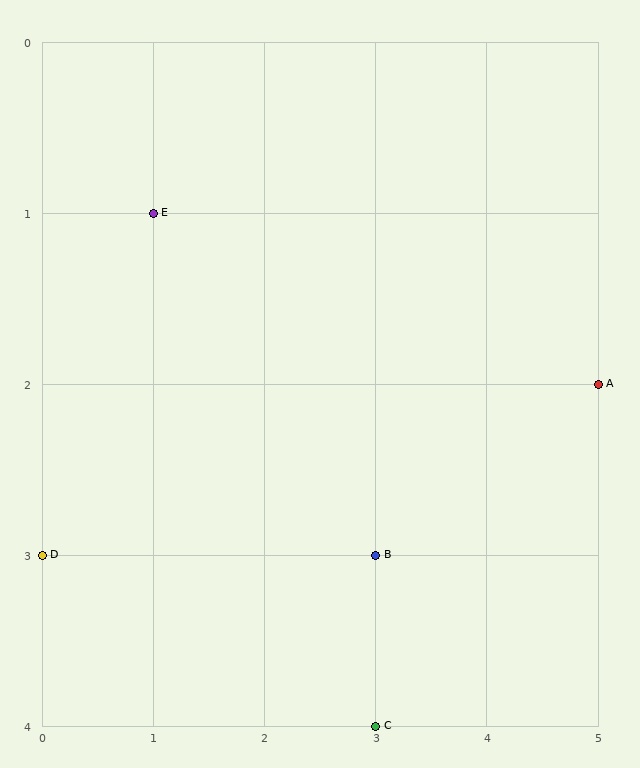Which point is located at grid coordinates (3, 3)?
Point B is at (3, 3).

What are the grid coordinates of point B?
Point B is at grid coordinates (3, 3).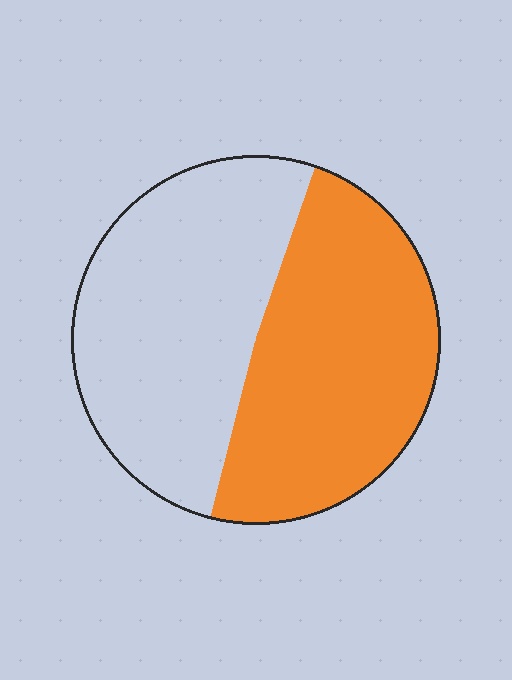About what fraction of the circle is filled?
About one half (1/2).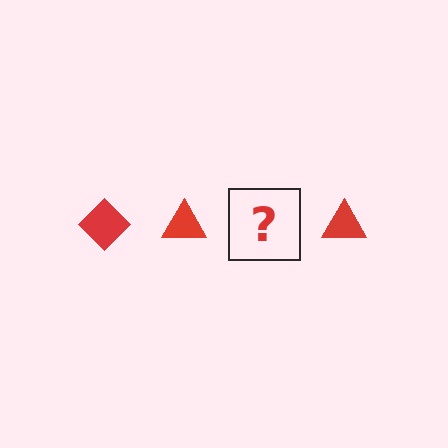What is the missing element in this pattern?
The missing element is a red diamond.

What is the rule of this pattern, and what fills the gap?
The rule is that the pattern cycles through diamond, triangle shapes in red. The gap should be filled with a red diamond.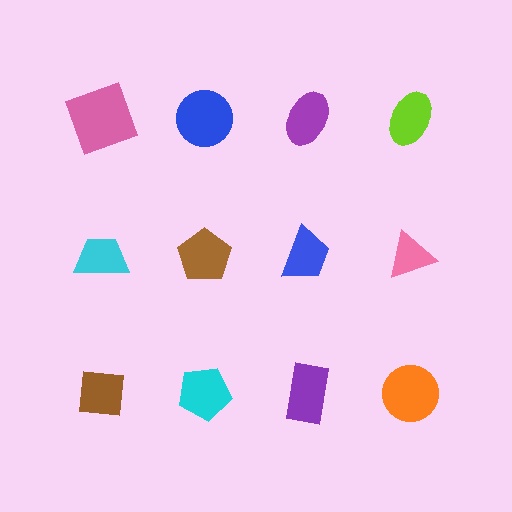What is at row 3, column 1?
A brown square.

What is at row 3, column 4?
An orange circle.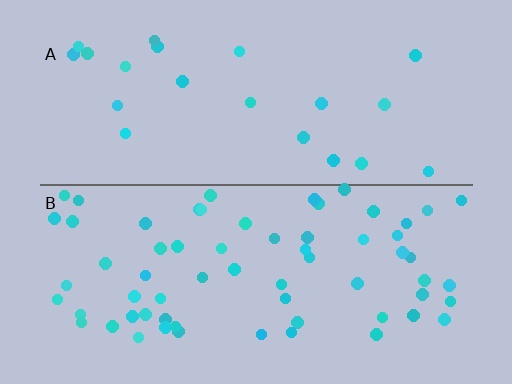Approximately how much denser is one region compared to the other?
Approximately 2.9× — region B over region A.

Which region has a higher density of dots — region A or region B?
B (the bottom).